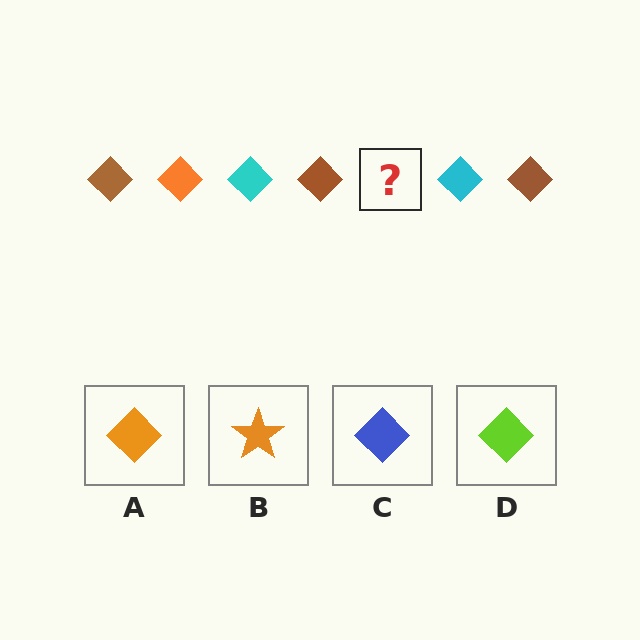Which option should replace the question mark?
Option A.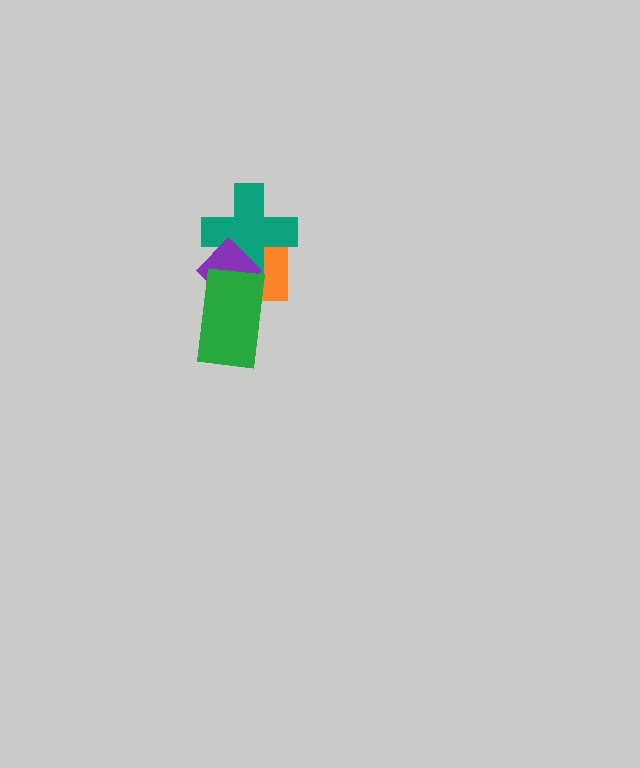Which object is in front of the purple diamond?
The green rectangle is in front of the purple diamond.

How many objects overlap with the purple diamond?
3 objects overlap with the purple diamond.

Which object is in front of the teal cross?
The purple diamond is in front of the teal cross.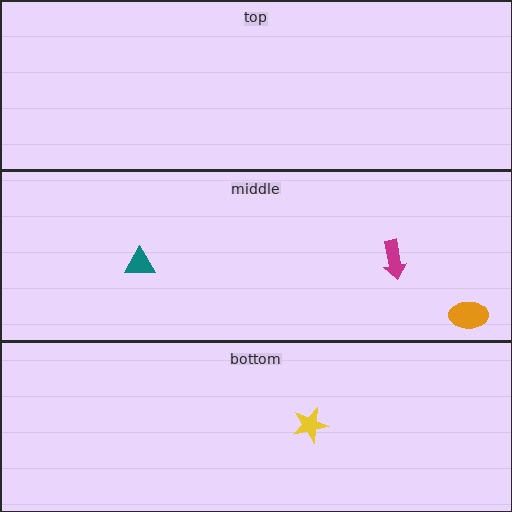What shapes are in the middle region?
The orange ellipse, the teal triangle, the magenta arrow.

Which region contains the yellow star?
The bottom region.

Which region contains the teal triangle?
The middle region.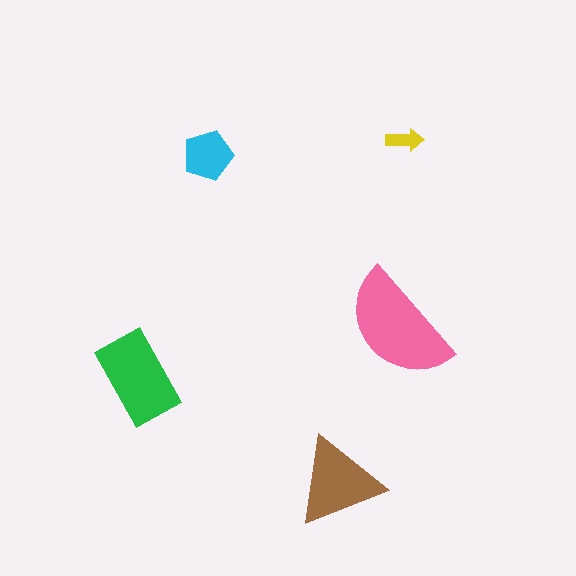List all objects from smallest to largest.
The yellow arrow, the cyan pentagon, the brown triangle, the green rectangle, the pink semicircle.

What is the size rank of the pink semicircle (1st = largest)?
1st.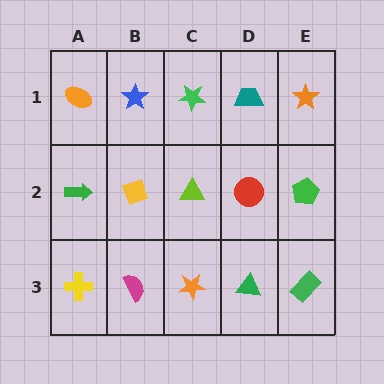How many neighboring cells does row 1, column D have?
3.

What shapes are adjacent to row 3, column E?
A green pentagon (row 2, column E), a green triangle (row 3, column D).